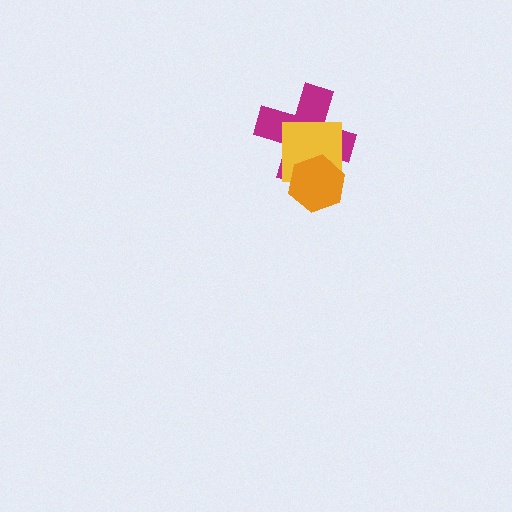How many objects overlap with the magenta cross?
2 objects overlap with the magenta cross.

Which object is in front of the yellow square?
The orange hexagon is in front of the yellow square.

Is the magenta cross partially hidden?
Yes, it is partially covered by another shape.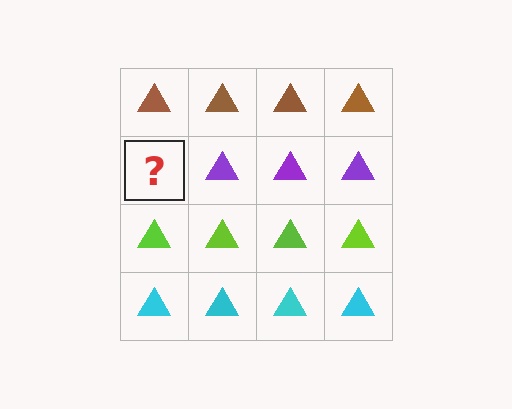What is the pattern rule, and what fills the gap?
The rule is that each row has a consistent color. The gap should be filled with a purple triangle.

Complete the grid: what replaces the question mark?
The question mark should be replaced with a purple triangle.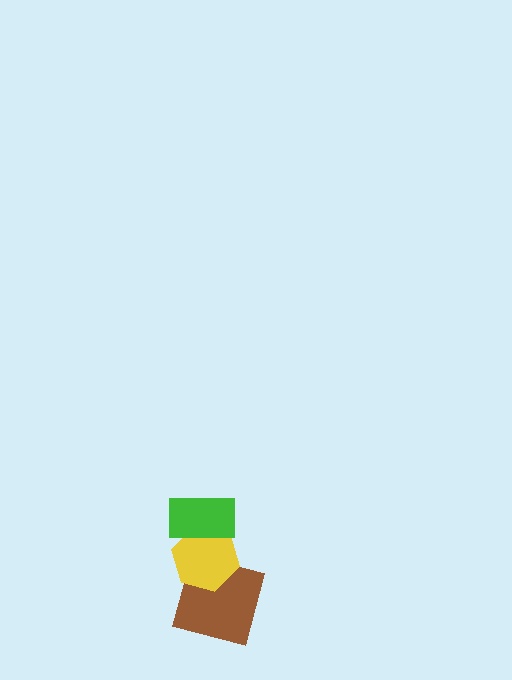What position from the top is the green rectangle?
The green rectangle is 1st from the top.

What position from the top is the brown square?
The brown square is 3rd from the top.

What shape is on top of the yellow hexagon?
The green rectangle is on top of the yellow hexagon.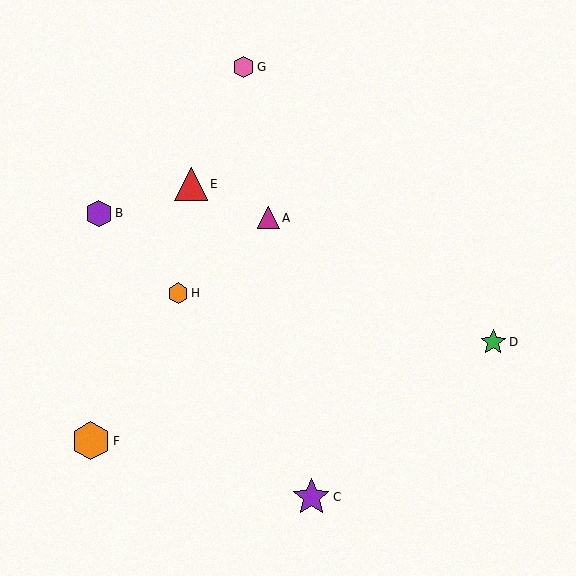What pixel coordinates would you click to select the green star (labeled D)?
Click at (493, 342) to select the green star D.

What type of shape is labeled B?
Shape B is a purple hexagon.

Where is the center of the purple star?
The center of the purple star is at (311, 497).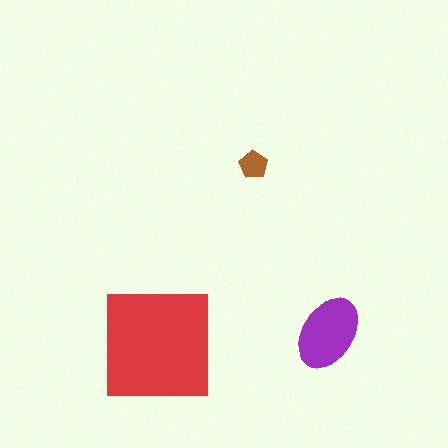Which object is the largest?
The red square.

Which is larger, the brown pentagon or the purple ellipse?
The purple ellipse.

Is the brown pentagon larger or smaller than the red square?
Smaller.